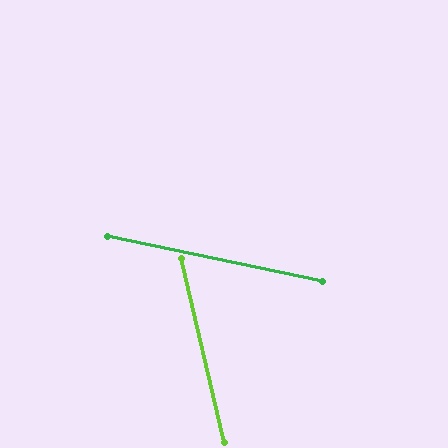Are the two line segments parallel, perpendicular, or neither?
Neither parallel nor perpendicular — they differ by about 65°.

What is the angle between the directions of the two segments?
Approximately 65 degrees.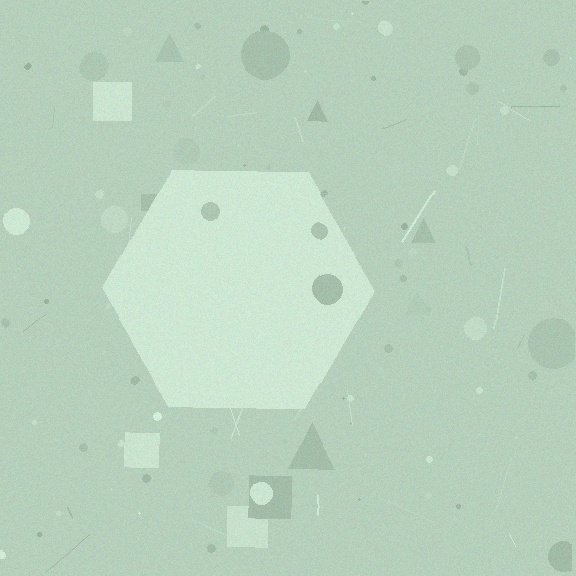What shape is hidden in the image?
A hexagon is hidden in the image.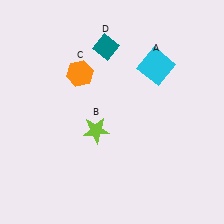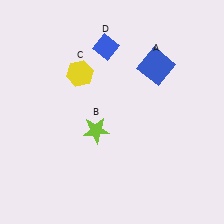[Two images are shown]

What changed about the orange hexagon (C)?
In Image 1, C is orange. In Image 2, it changed to yellow.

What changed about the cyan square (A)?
In Image 1, A is cyan. In Image 2, it changed to blue.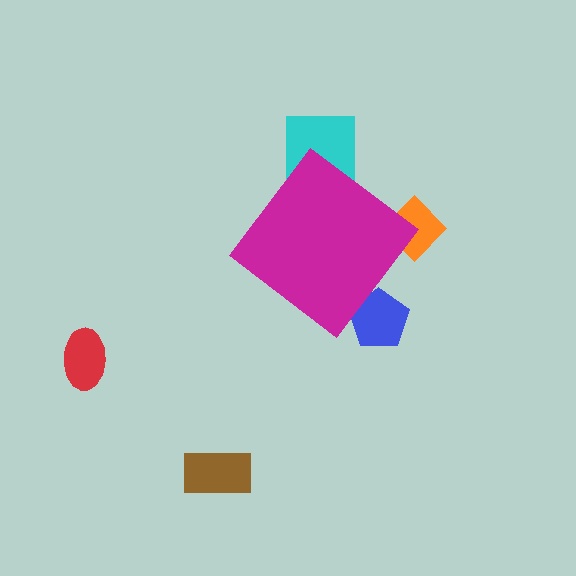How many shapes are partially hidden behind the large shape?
3 shapes are partially hidden.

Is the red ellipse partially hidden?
No, the red ellipse is fully visible.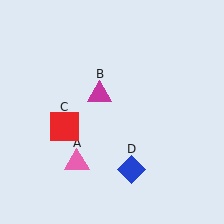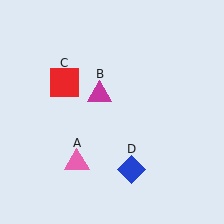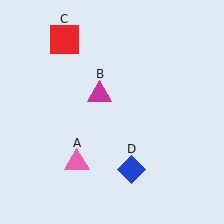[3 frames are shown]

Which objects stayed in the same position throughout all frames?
Pink triangle (object A) and magenta triangle (object B) and blue diamond (object D) remained stationary.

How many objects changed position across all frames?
1 object changed position: red square (object C).